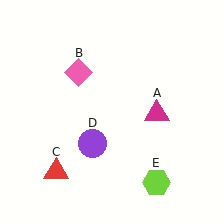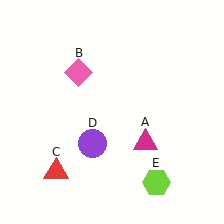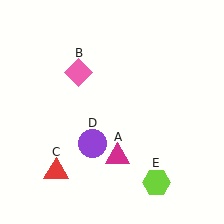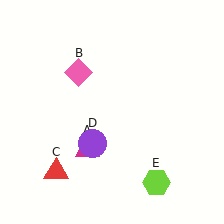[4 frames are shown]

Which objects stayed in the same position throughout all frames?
Pink diamond (object B) and red triangle (object C) and purple circle (object D) and lime hexagon (object E) remained stationary.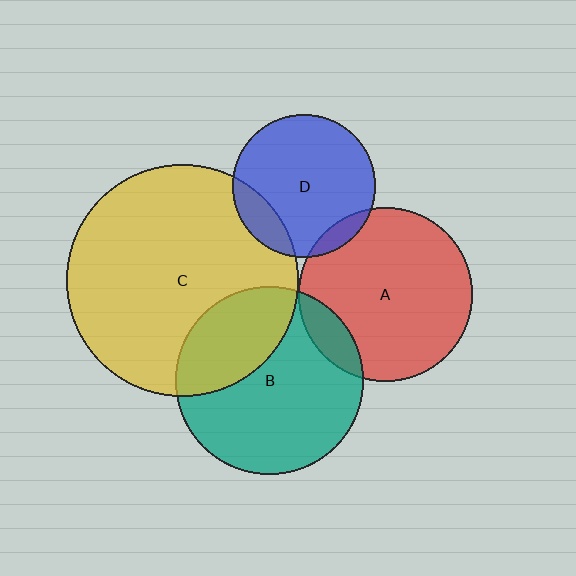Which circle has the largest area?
Circle C (yellow).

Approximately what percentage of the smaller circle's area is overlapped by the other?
Approximately 10%.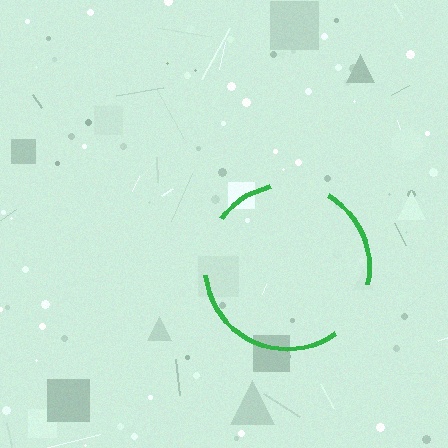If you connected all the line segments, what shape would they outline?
They would outline a circle.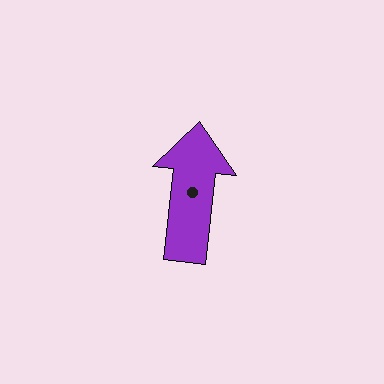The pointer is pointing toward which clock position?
Roughly 12 o'clock.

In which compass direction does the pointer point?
North.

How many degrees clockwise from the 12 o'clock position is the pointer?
Approximately 6 degrees.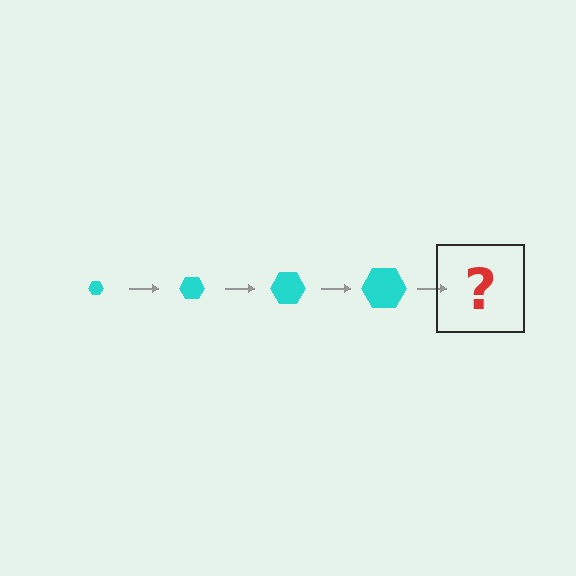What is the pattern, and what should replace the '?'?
The pattern is that the hexagon gets progressively larger each step. The '?' should be a cyan hexagon, larger than the previous one.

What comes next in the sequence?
The next element should be a cyan hexagon, larger than the previous one.